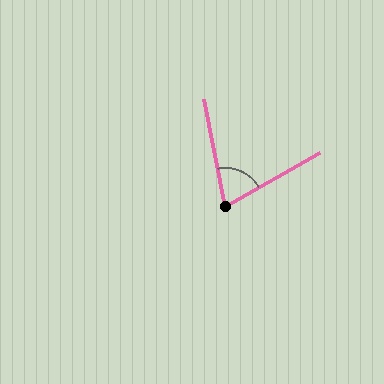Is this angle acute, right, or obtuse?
It is acute.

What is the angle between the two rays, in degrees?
Approximately 71 degrees.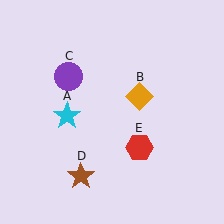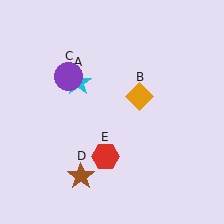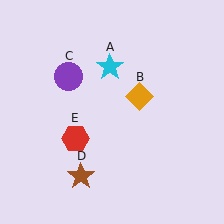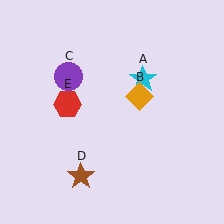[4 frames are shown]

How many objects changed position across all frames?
2 objects changed position: cyan star (object A), red hexagon (object E).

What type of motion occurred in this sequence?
The cyan star (object A), red hexagon (object E) rotated clockwise around the center of the scene.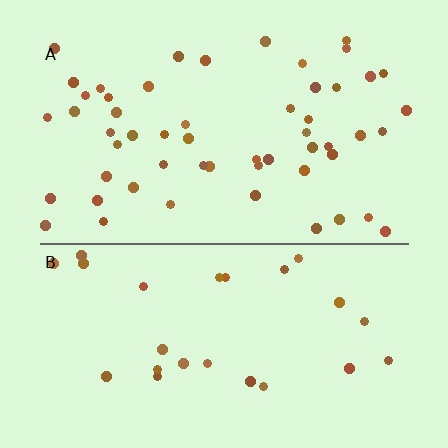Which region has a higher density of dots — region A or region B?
A (the top).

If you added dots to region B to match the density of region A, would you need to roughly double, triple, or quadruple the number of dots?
Approximately double.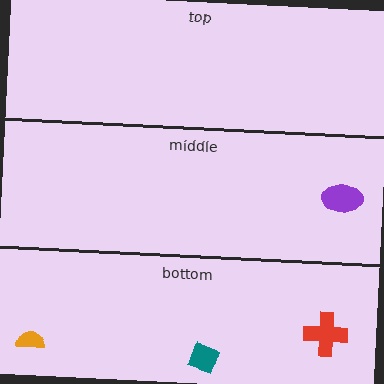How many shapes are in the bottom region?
3.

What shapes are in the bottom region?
The red cross, the teal diamond, the orange semicircle.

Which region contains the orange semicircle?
The bottom region.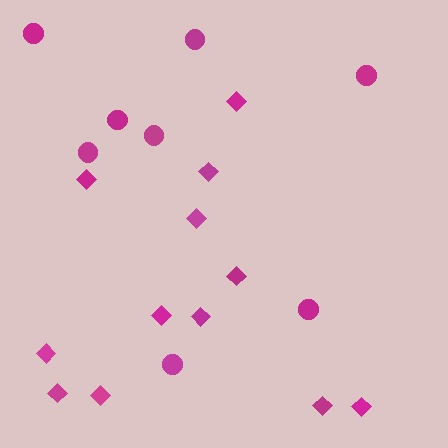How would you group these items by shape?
There are 2 groups: one group of circles (8) and one group of diamonds (12).